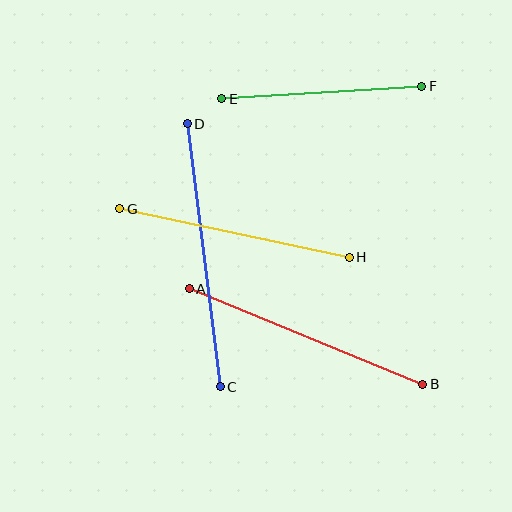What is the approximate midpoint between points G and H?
The midpoint is at approximately (235, 233) pixels.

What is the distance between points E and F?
The distance is approximately 200 pixels.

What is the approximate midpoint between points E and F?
The midpoint is at approximately (322, 92) pixels.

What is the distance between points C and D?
The distance is approximately 265 pixels.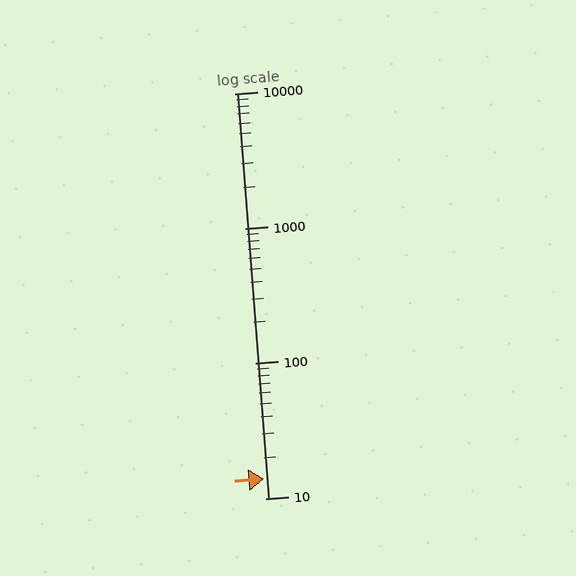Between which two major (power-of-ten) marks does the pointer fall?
The pointer is between 10 and 100.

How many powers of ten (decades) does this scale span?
The scale spans 3 decades, from 10 to 10000.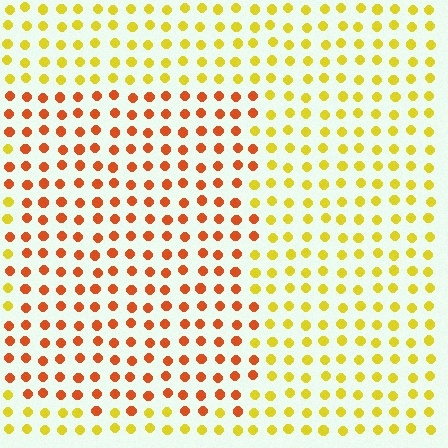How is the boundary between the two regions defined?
The boundary is defined purely by a slight shift in hue (about 42 degrees). Spacing, size, and orientation are identical on both sides.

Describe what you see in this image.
The image is filled with small yellow elements in a uniform arrangement. A rectangle-shaped region is visible where the elements are tinted to a slightly different hue, forming a subtle color boundary.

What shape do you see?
I see a rectangle.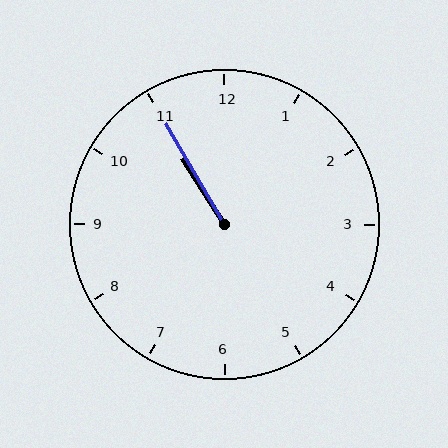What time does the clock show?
10:55.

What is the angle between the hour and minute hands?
Approximately 2 degrees.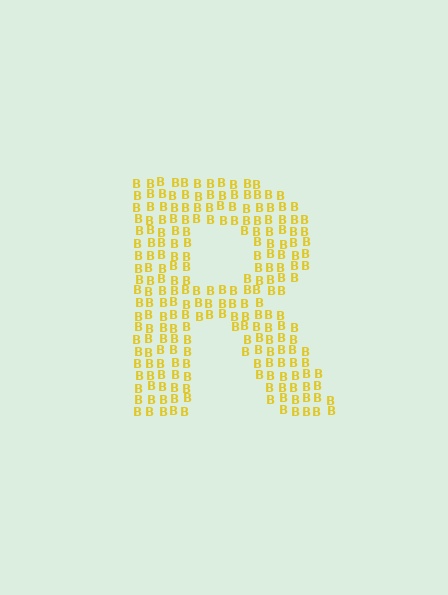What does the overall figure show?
The overall figure shows the letter R.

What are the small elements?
The small elements are letter B's.